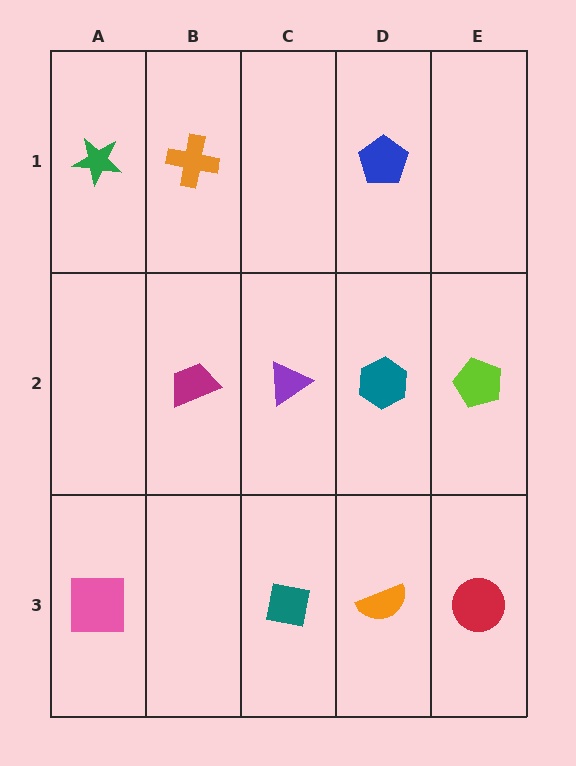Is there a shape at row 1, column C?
No, that cell is empty.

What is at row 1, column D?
A blue pentagon.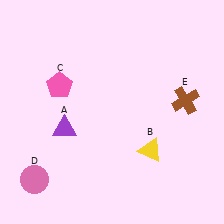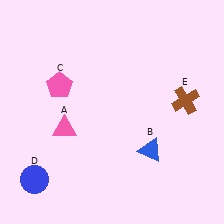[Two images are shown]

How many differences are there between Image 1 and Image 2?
There are 3 differences between the two images.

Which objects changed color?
A changed from purple to pink. B changed from yellow to blue. D changed from pink to blue.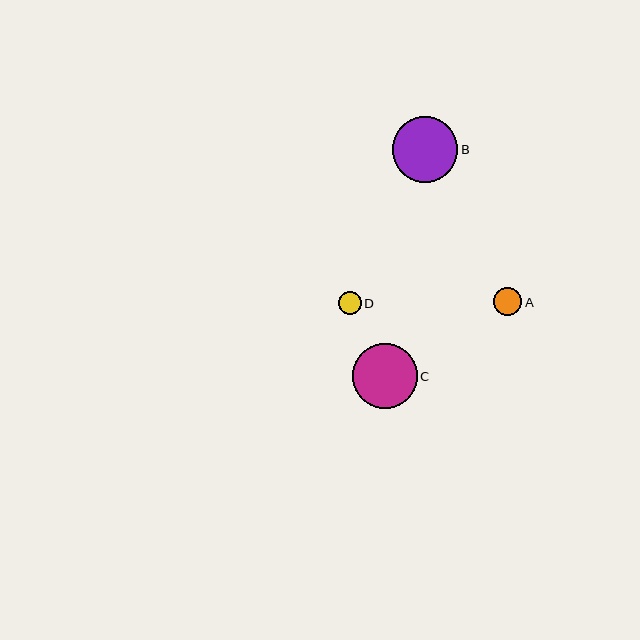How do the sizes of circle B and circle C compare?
Circle B and circle C are approximately the same size.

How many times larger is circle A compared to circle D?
Circle A is approximately 1.3 times the size of circle D.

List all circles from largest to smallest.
From largest to smallest: B, C, A, D.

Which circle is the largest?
Circle B is the largest with a size of approximately 65 pixels.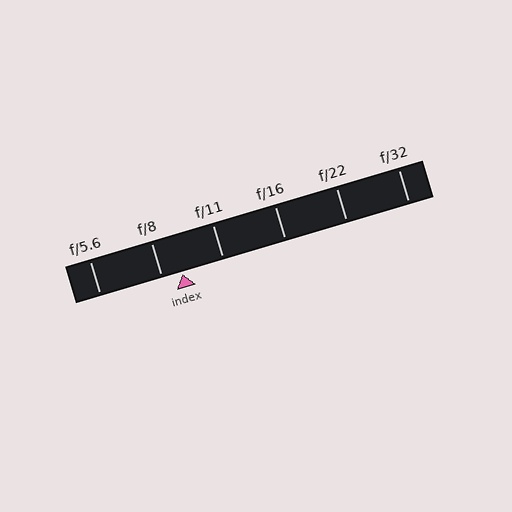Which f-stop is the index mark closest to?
The index mark is closest to f/8.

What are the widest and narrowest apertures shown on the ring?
The widest aperture shown is f/5.6 and the narrowest is f/32.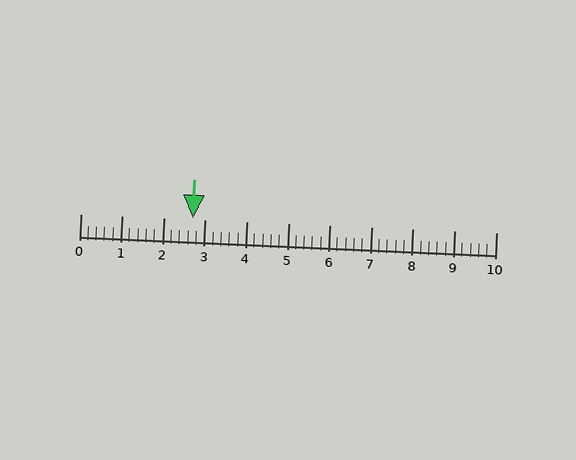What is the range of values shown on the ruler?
The ruler shows values from 0 to 10.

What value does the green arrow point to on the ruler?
The green arrow points to approximately 2.7.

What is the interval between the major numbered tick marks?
The major tick marks are spaced 1 units apart.